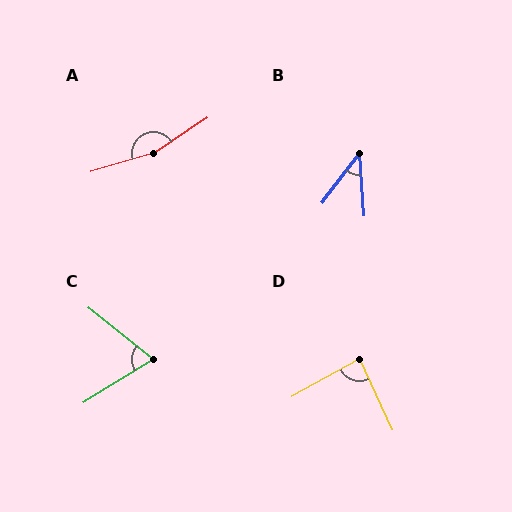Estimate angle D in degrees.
Approximately 85 degrees.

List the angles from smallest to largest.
B (41°), C (71°), D (85°), A (163°).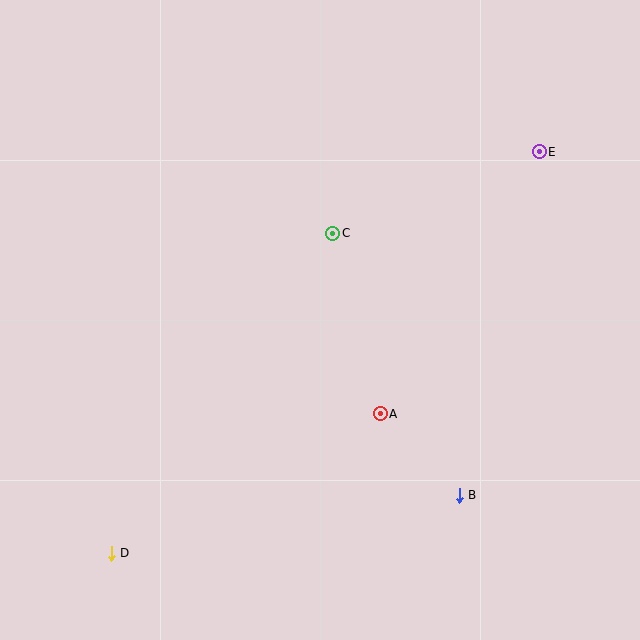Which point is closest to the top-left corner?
Point C is closest to the top-left corner.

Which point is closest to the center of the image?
Point C at (333, 233) is closest to the center.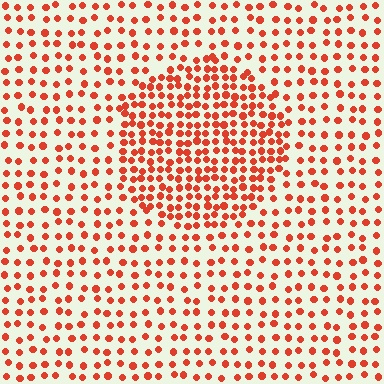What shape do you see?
I see a circle.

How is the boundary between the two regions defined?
The boundary is defined by a change in element density (approximately 1.9x ratio). All elements are the same color, size, and shape.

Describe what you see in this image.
The image contains small red elements arranged at two different densities. A circle-shaped region is visible where the elements are more densely packed than the surrounding area.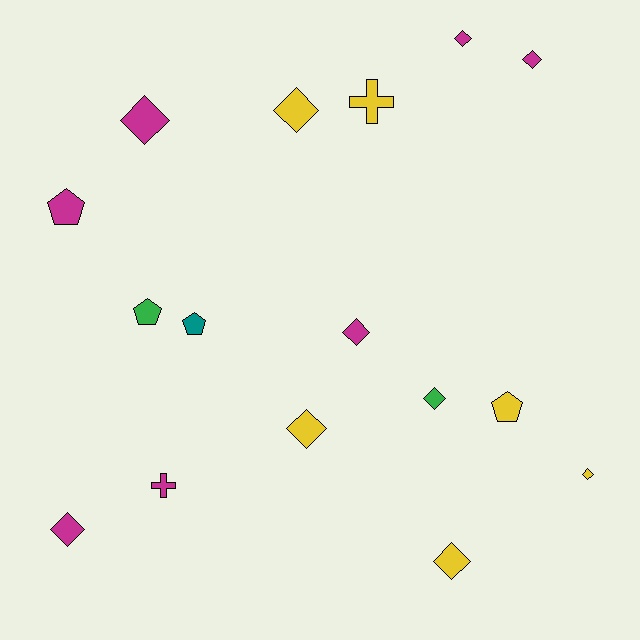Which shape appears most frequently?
Diamond, with 10 objects.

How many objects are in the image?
There are 16 objects.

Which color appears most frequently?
Magenta, with 7 objects.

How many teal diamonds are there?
There are no teal diamonds.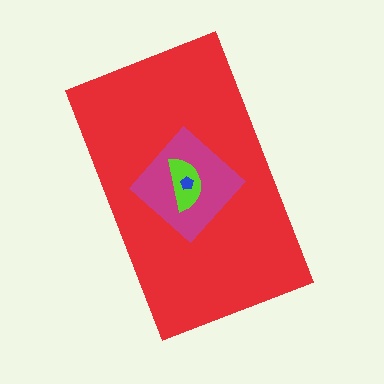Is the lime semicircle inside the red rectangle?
Yes.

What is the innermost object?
The blue pentagon.